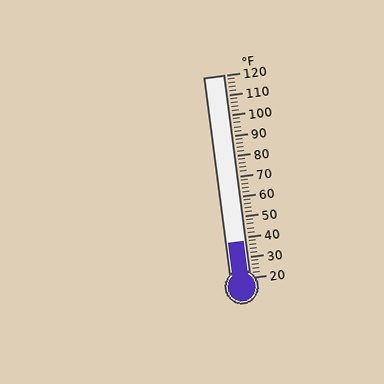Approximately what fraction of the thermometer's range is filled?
The thermometer is filled to approximately 20% of its range.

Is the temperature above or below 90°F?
The temperature is below 90°F.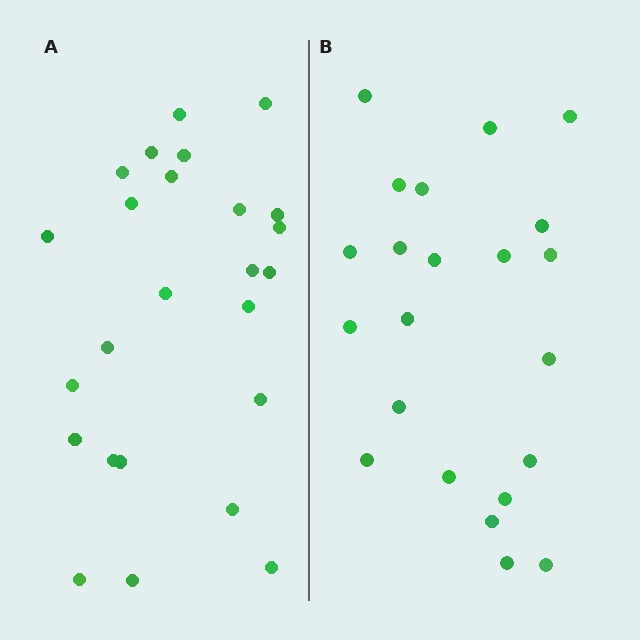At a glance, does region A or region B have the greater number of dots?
Region A (the left region) has more dots.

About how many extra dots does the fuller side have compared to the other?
Region A has just a few more — roughly 2 or 3 more dots than region B.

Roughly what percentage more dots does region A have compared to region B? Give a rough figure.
About 15% more.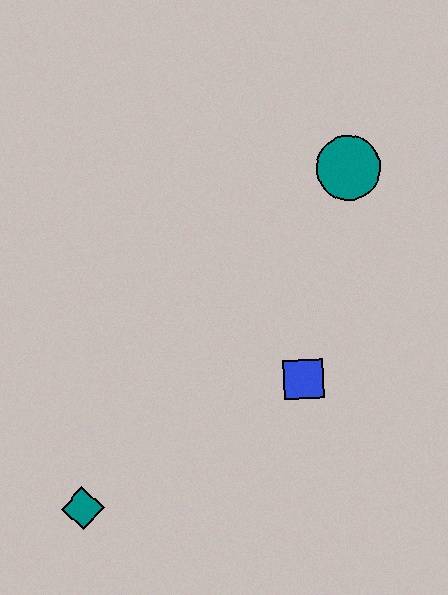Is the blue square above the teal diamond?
Yes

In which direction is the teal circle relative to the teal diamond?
The teal circle is above the teal diamond.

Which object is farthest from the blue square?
The teal diamond is farthest from the blue square.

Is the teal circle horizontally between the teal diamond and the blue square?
No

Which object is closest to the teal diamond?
The blue square is closest to the teal diamond.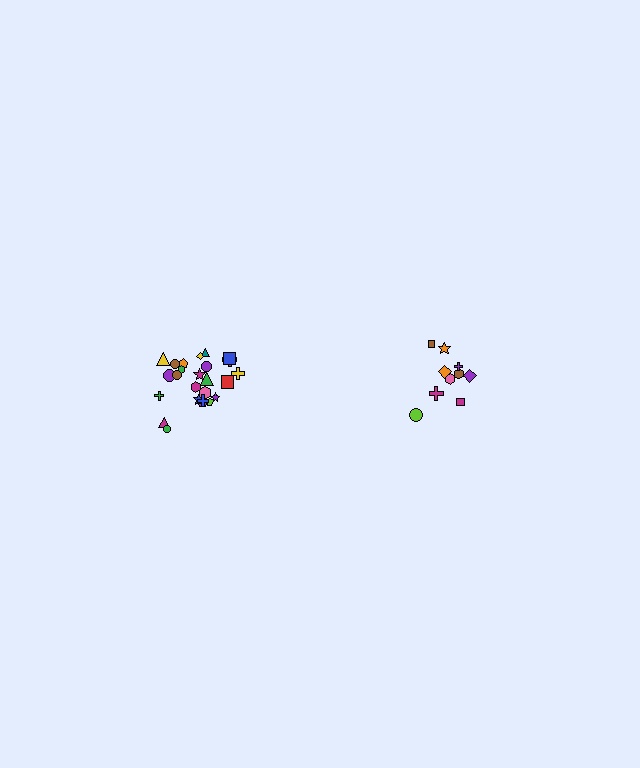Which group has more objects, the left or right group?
The left group.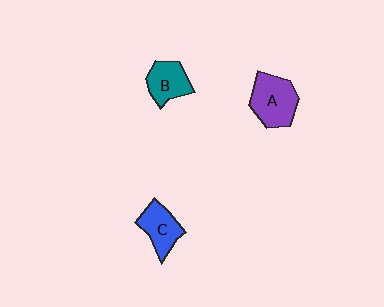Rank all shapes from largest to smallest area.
From largest to smallest: A (purple), C (blue), B (teal).